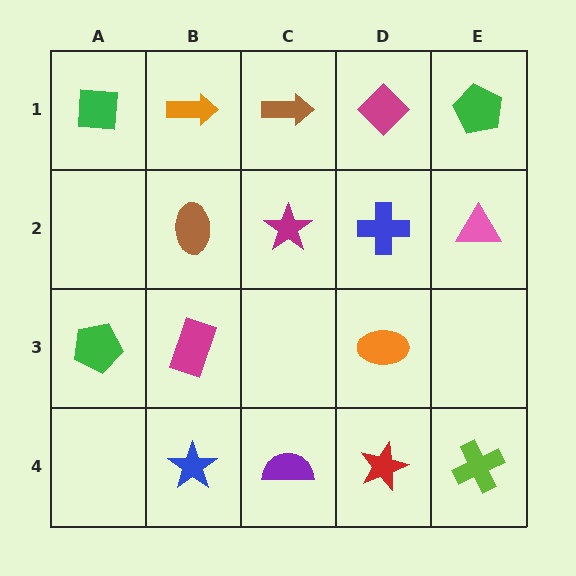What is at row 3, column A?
A green pentagon.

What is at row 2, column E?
A pink triangle.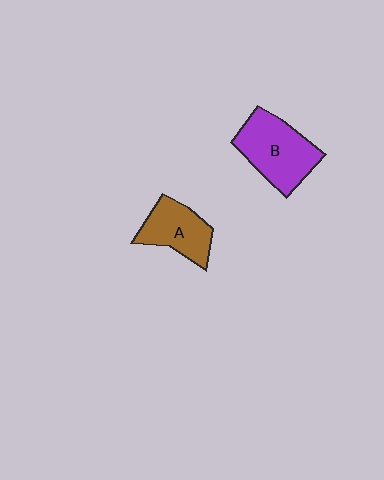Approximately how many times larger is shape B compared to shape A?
Approximately 1.4 times.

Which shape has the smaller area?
Shape A (brown).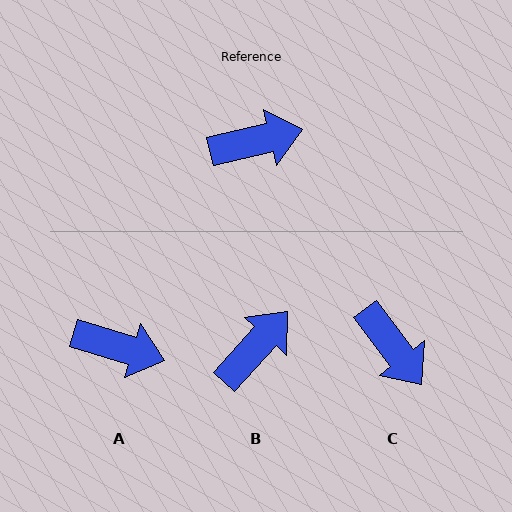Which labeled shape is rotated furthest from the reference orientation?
C, about 66 degrees away.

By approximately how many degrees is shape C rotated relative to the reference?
Approximately 66 degrees clockwise.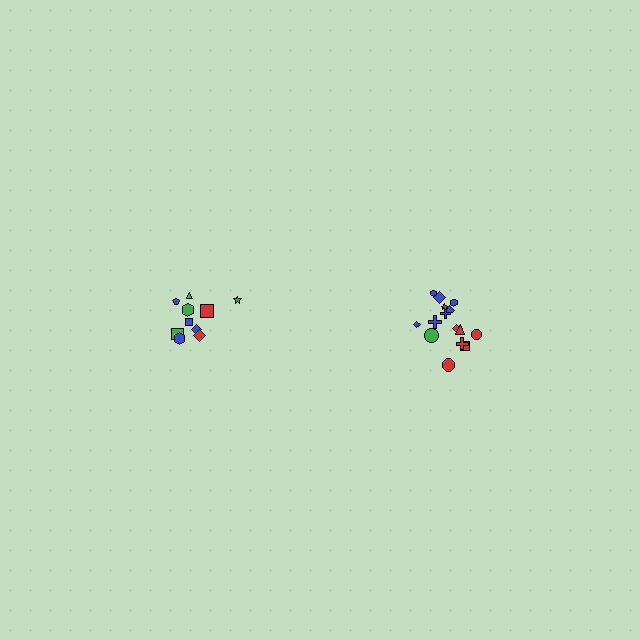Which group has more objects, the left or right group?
The right group.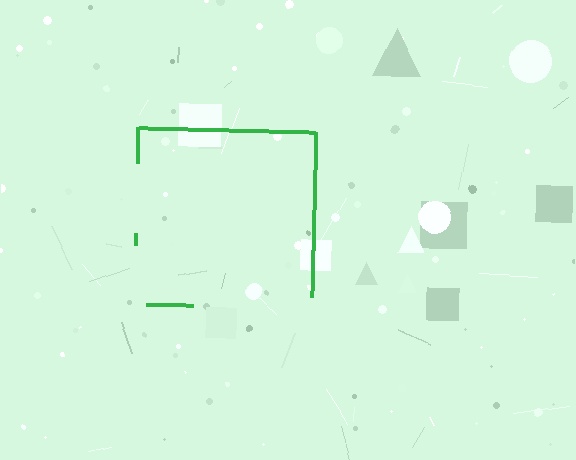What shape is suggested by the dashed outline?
The dashed outline suggests a square.